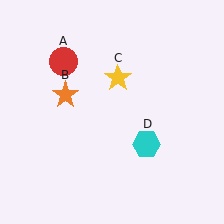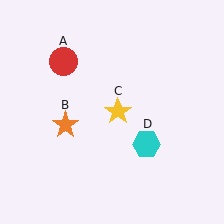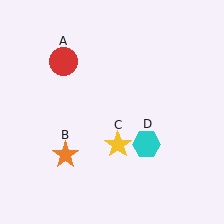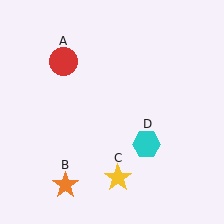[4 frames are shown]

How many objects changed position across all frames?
2 objects changed position: orange star (object B), yellow star (object C).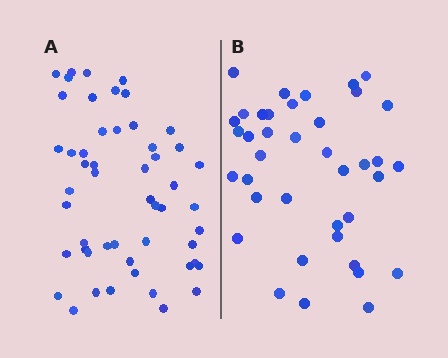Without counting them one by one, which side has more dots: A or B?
Region A (the left region) has more dots.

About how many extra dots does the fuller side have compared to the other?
Region A has approximately 15 more dots than region B.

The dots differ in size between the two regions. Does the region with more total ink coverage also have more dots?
No. Region B has more total ink coverage because its dots are larger, but region A actually contains more individual dots. Total area can be misleading — the number of items is what matters here.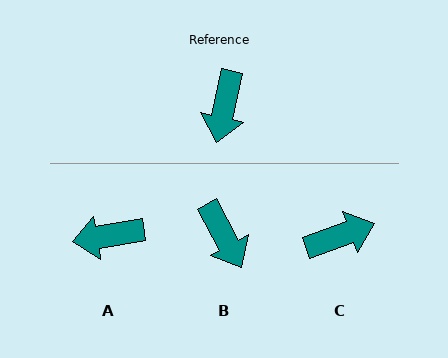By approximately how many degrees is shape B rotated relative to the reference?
Approximately 41 degrees counter-clockwise.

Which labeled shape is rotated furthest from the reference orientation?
C, about 122 degrees away.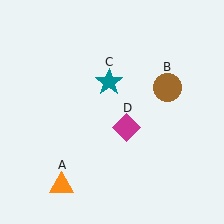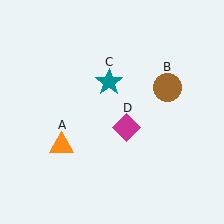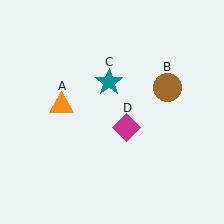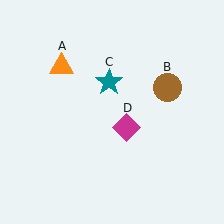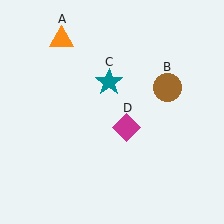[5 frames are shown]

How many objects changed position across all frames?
1 object changed position: orange triangle (object A).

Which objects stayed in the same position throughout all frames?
Brown circle (object B) and teal star (object C) and magenta diamond (object D) remained stationary.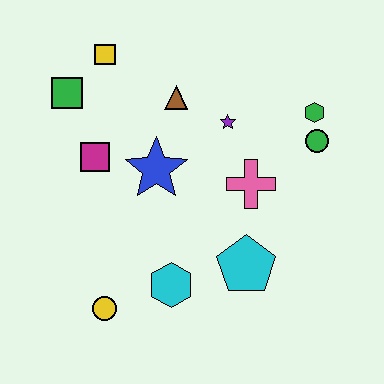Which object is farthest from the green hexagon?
The yellow circle is farthest from the green hexagon.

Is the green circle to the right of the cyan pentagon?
Yes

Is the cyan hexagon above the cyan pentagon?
No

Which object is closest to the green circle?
The green hexagon is closest to the green circle.